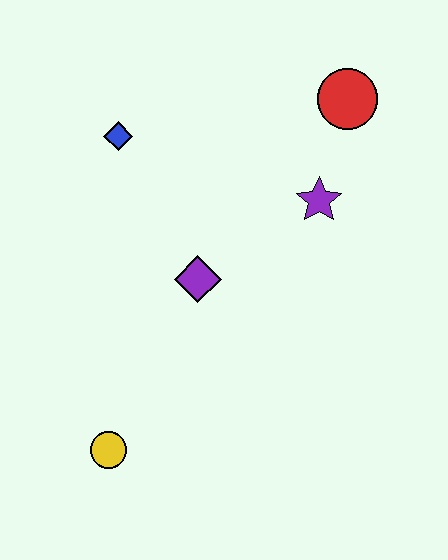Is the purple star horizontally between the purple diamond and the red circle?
Yes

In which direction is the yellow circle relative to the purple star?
The yellow circle is below the purple star.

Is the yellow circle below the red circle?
Yes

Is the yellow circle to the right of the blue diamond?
No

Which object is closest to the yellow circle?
The purple diamond is closest to the yellow circle.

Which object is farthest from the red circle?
The yellow circle is farthest from the red circle.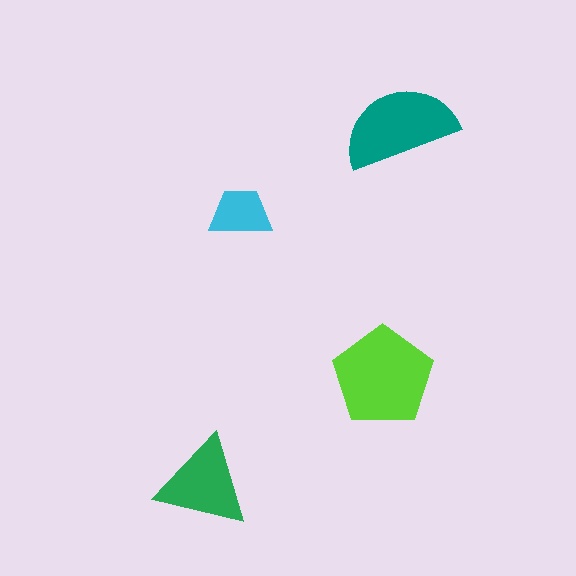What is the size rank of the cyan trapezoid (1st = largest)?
4th.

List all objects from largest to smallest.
The lime pentagon, the teal semicircle, the green triangle, the cyan trapezoid.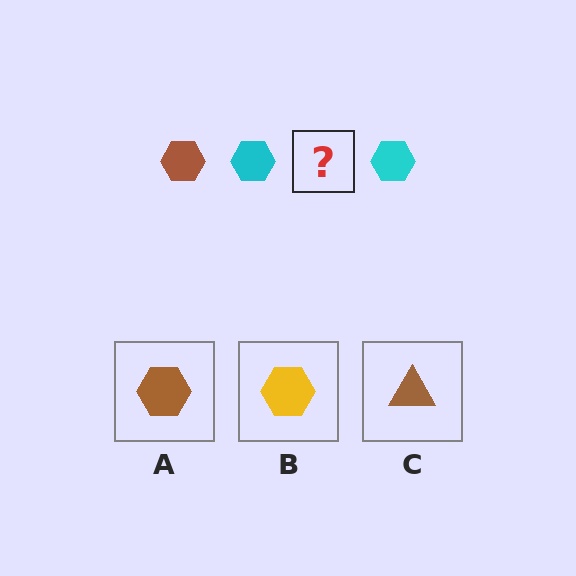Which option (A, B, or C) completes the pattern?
A.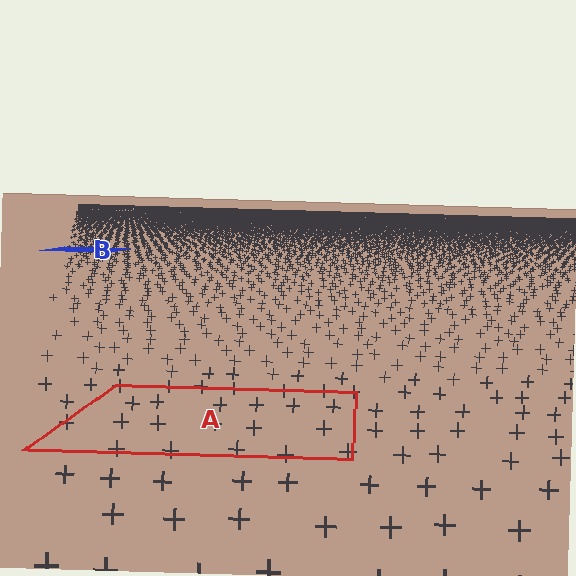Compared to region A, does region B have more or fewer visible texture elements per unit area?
Region B has more texture elements per unit area — they are packed more densely because it is farther away.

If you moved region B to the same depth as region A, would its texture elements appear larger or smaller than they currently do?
They would appear larger. At a closer depth, the same texture elements are projected at a bigger on-screen size.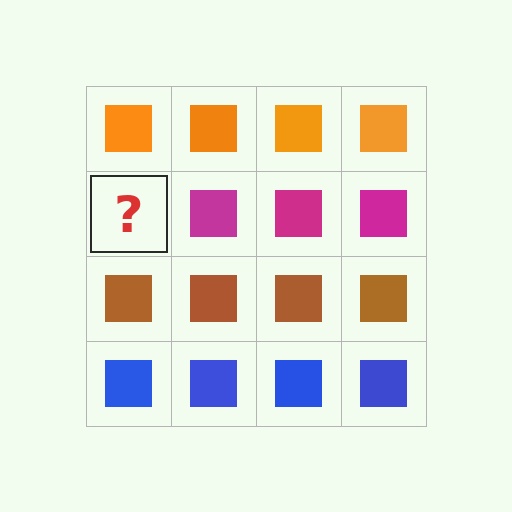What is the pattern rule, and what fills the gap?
The rule is that each row has a consistent color. The gap should be filled with a magenta square.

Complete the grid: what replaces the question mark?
The question mark should be replaced with a magenta square.